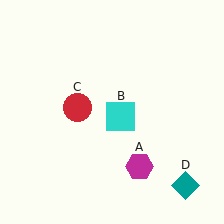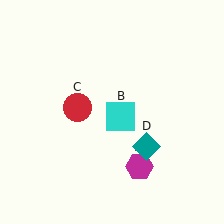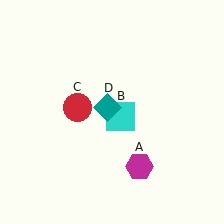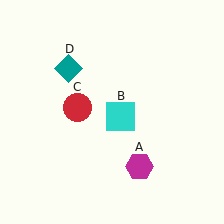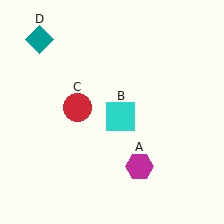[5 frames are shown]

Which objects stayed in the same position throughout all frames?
Magenta hexagon (object A) and cyan square (object B) and red circle (object C) remained stationary.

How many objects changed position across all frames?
1 object changed position: teal diamond (object D).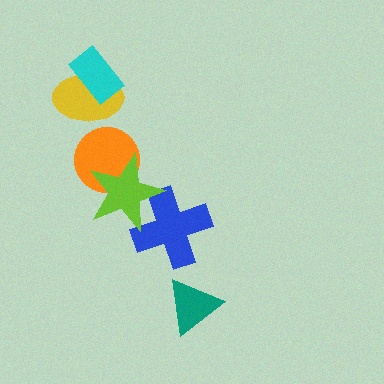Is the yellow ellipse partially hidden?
Yes, it is partially covered by another shape.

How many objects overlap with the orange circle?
1 object overlaps with the orange circle.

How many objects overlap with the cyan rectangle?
1 object overlaps with the cyan rectangle.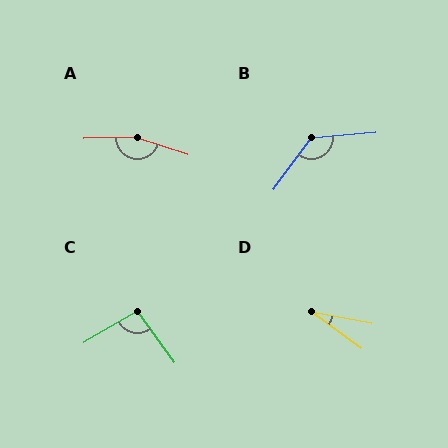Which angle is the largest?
A, at approximately 160 degrees.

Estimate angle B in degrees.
Approximately 131 degrees.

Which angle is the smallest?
D, at approximately 25 degrees.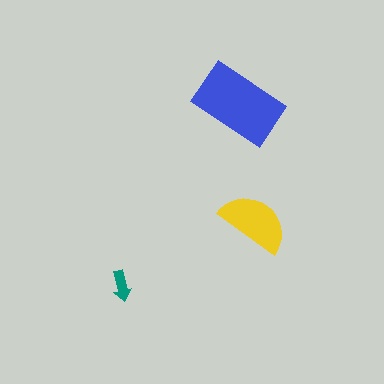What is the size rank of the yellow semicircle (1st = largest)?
2nd.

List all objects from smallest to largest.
The teal arrow, the yellow semicircle, the blue rectangle.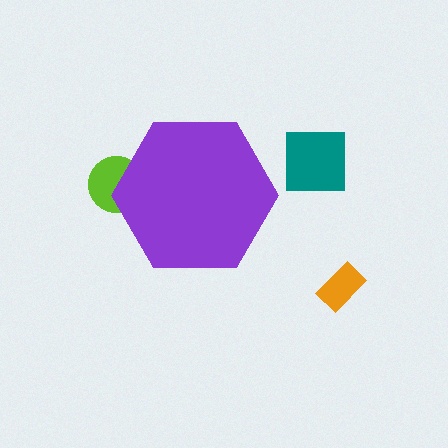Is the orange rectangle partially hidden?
No, the orange rectangle is fully visible.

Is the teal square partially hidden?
No, the teal square is fully visible.